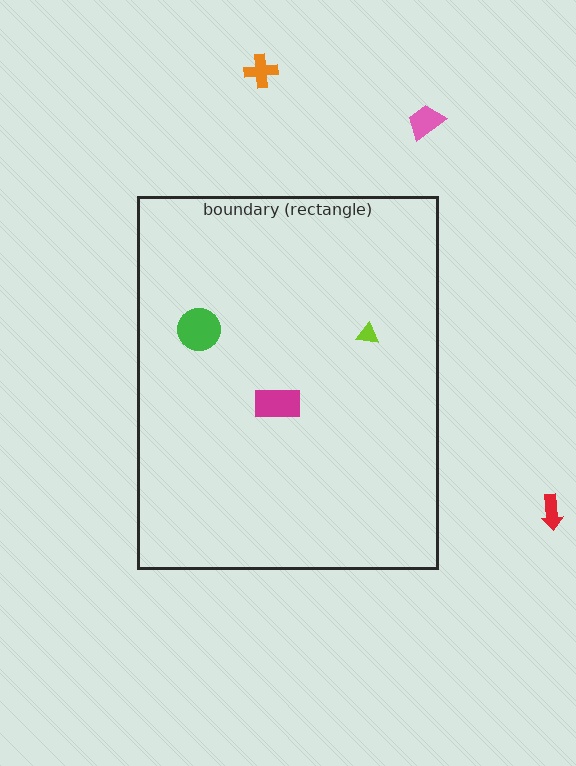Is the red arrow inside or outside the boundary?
Outside.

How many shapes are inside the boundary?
3 inside, 3 outside.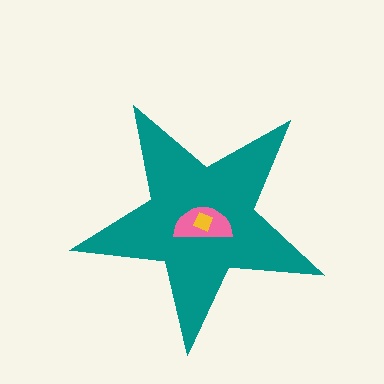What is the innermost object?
The yellow square.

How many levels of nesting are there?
3.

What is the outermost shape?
The teal star.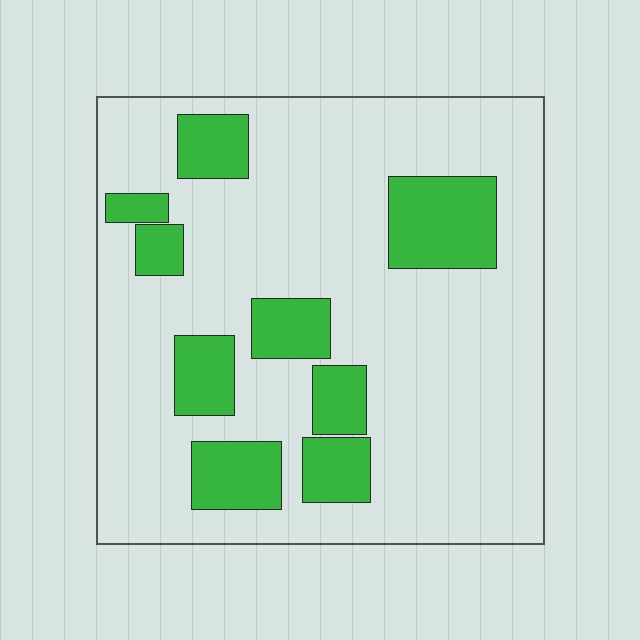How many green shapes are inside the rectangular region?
9.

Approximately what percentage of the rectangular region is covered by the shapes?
Approximately 20%.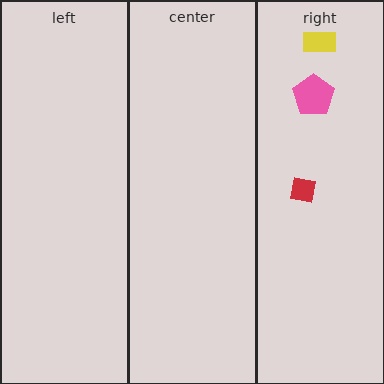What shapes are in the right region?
The red square, the yellow rectangle, the pink pentagon.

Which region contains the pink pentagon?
The right region.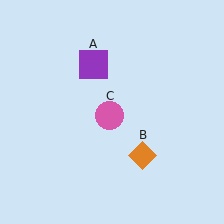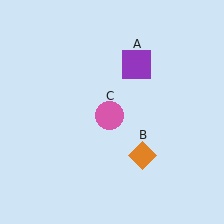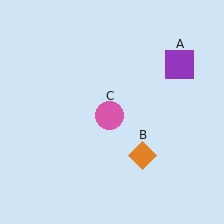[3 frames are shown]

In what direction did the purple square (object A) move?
The purple square (object A) moved right.